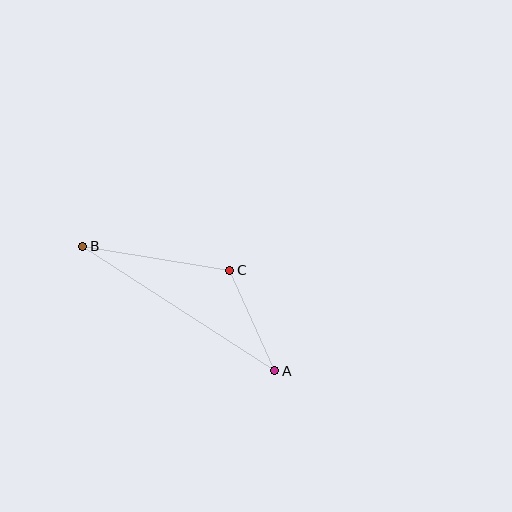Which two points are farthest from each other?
Points A and B are farthest from each other.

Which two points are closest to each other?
Points A and C are closest to each other.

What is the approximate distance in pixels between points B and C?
The distance between B and C is approximately 149 pixels.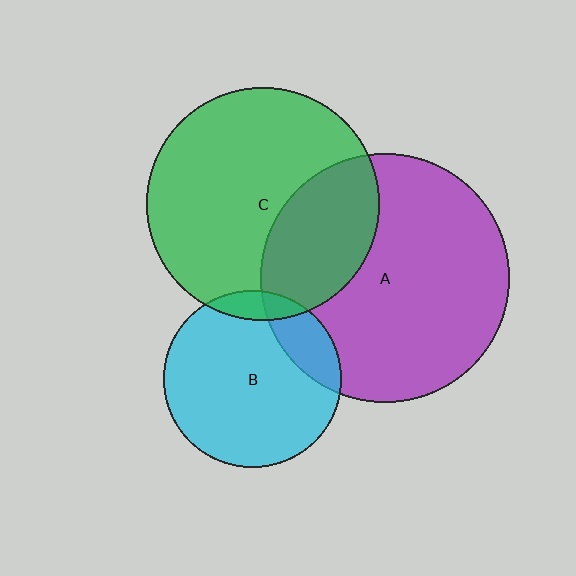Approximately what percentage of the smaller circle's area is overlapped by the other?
Approximately 30%.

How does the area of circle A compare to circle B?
Approximately 2.0 times.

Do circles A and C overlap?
Yes.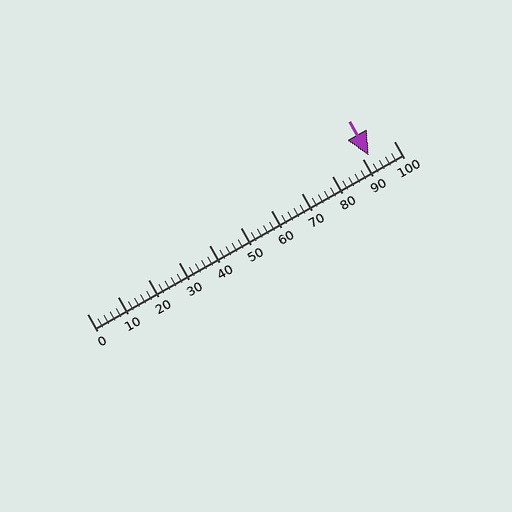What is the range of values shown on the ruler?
The ruler shows values from 0 to 100.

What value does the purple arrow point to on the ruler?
The purple arrow points to approximately 92.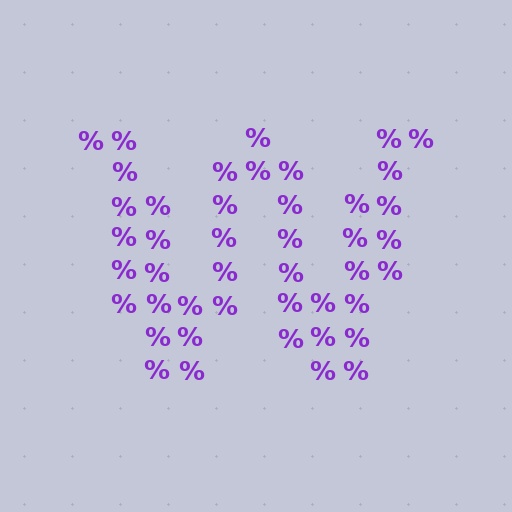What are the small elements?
The small elements are percent signs.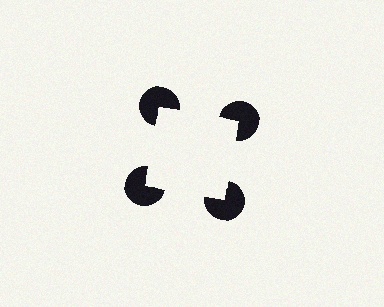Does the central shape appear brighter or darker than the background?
It typically appears slightly brighter than the background, even though no actual brightness change is drawn.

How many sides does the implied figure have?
4 sides.